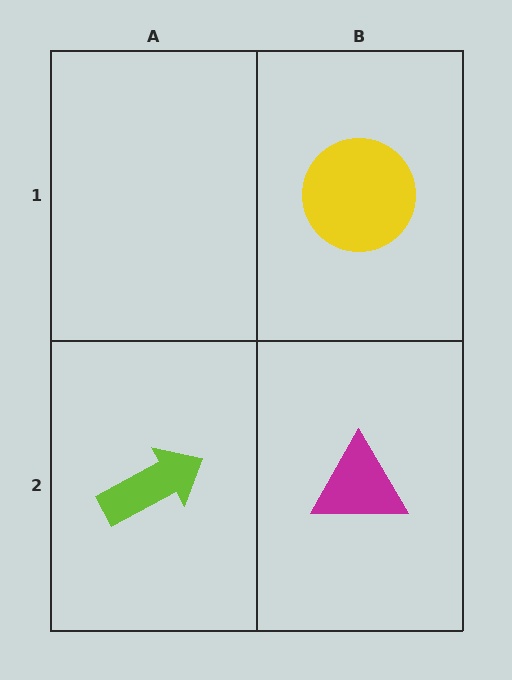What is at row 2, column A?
A lime arrow.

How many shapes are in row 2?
2 shapes.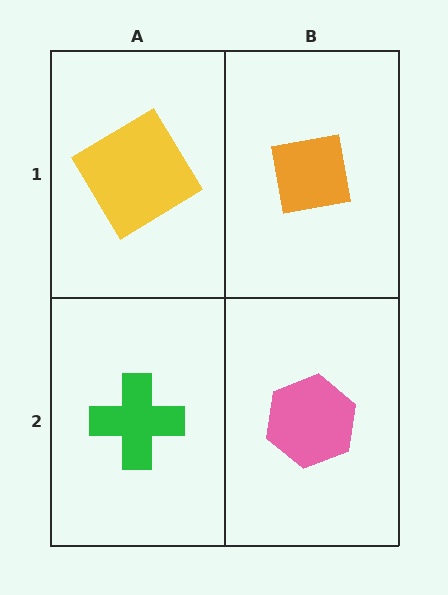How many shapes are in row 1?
2 shapes.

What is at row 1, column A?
A yellow diamond.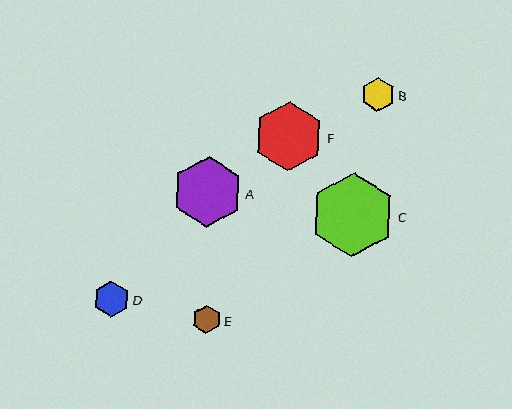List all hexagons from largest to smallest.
From largest to smallest: C, A, F, D, B, E.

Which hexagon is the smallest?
Hexagon E is the smallest with a size of approximately 28 pixels.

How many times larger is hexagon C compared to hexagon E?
Hexagon C is approximately 3.0 times the size of hexagon E.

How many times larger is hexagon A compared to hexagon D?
Hexagon A is approximately 2.0 times the size of hexagon D.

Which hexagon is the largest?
Hexagon C is the largest with a size of approximately 84 pixels.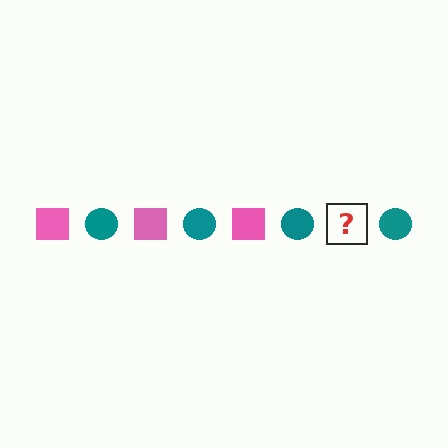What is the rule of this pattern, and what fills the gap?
The rule is that the pattern alternates between pink square and teal circle. The gap should be filled with a pink square.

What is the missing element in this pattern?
The missing element is a pink square.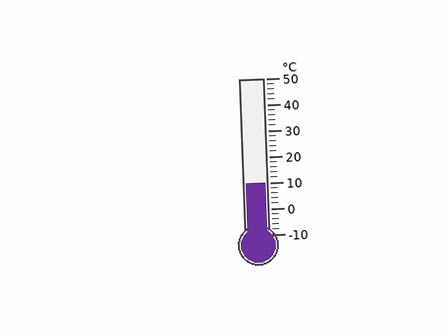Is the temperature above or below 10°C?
The temperature is at 10°C.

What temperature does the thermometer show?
The thermometer shows approximately 10°C.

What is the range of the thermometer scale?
The thermometer scale ranges from -10°C to 50°C.